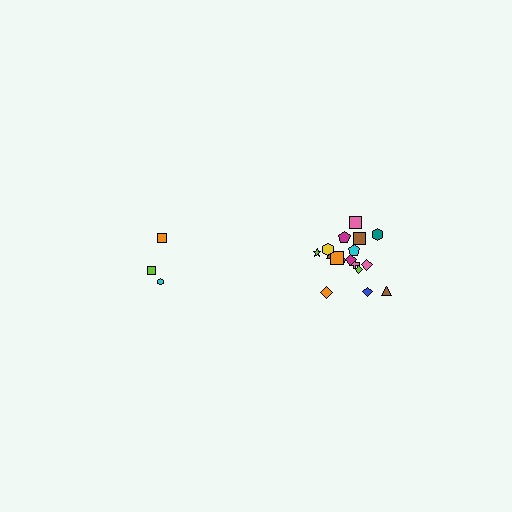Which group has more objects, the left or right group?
The right group.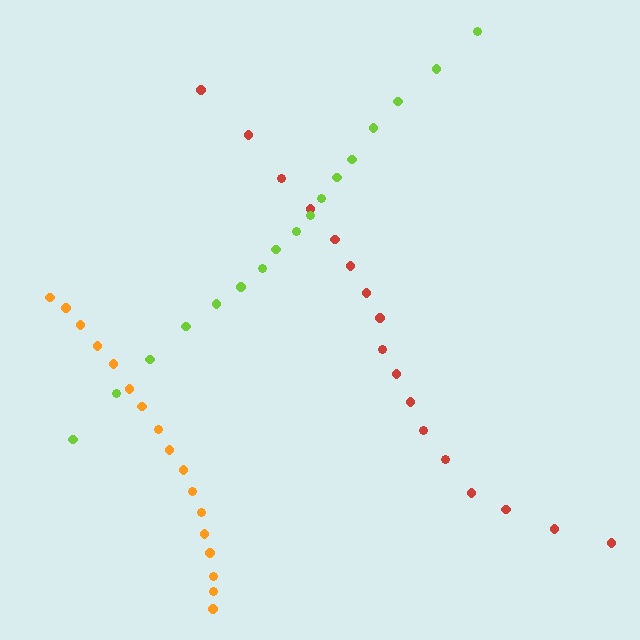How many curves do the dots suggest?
There are 3 distinct paths.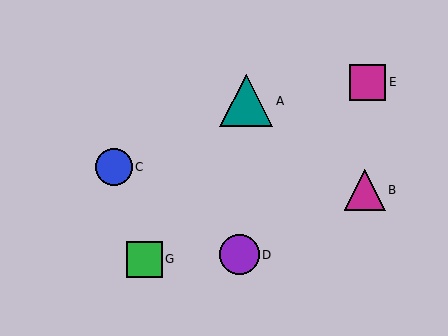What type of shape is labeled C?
Shape C is a blue circle.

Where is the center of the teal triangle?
The center of the teal triangle is at (246, 101).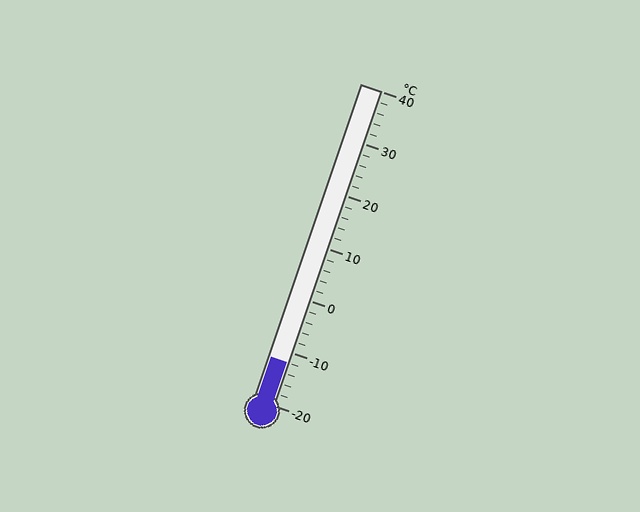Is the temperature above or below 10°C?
The temperature is below 10°C.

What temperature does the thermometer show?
The thermometer shows approximately -12°C.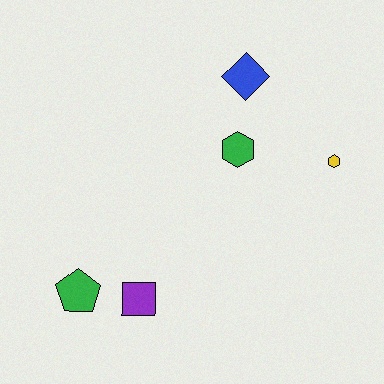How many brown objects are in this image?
There are no brown objects.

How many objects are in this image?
There are 5 objects.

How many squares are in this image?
There is 1 square.